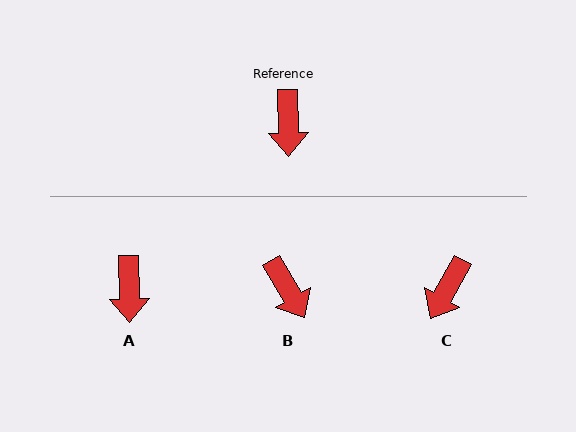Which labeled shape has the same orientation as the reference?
A.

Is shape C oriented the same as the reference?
No, it is off by about 31 degrees.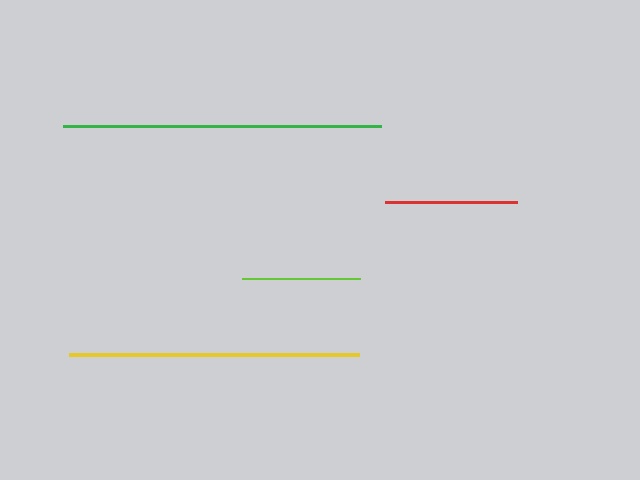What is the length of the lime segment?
The lime segment is approximately 118 pixels long.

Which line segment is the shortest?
The lime line is the shortest at approximately 118 pixels.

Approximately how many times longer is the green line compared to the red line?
The green line is approximately 2.4 times the length of the red line.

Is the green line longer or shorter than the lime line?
The green line is longer than the lime line.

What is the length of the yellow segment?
The yellow segment is approximately 289 pixels long.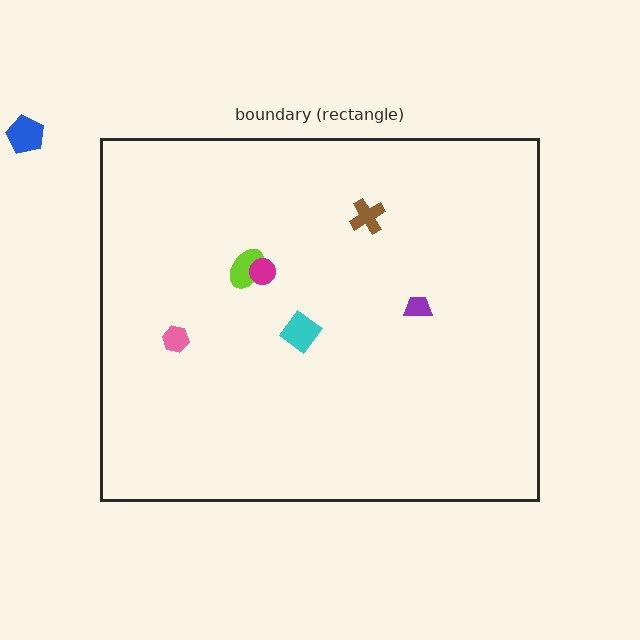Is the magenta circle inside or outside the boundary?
Inside.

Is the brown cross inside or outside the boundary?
Inside.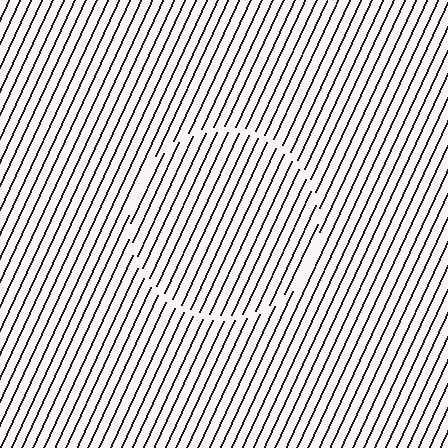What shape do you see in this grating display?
An illusory circle. The interior of the shape contains the same grating, shifted by half a period — the contour is defined by the phase discontinuity where line-ends from the inner and outer gratings abut.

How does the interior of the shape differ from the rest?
The interior of the shape contains the same grating, shifted by half a period — the contour is defined by the phase discontinuity where line-ends from the inner and outer gratings abut.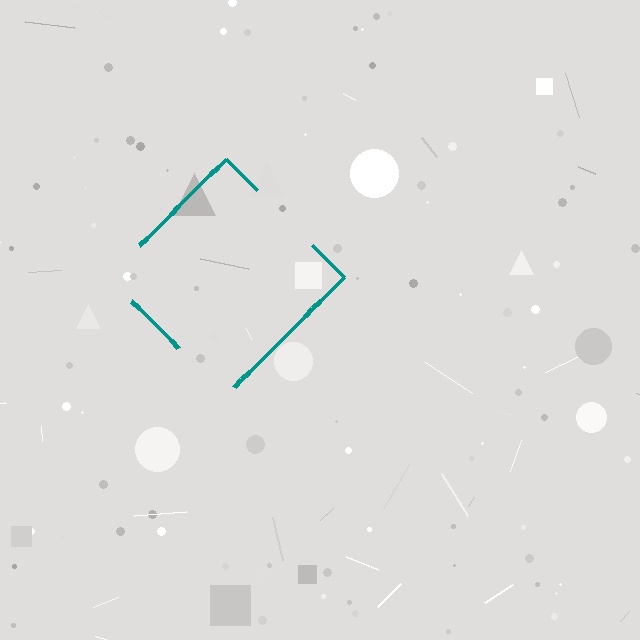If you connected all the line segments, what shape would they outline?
They would outline a diamond.